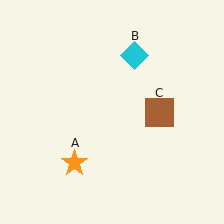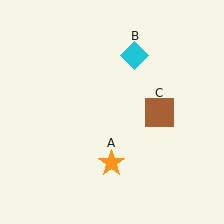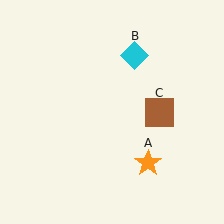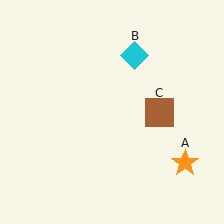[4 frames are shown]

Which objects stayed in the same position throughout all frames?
Cyan diamond (object B) and brown square (object C) remained stationary.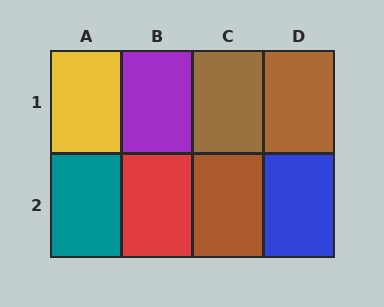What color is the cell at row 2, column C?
Brown.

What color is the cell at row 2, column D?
Blue.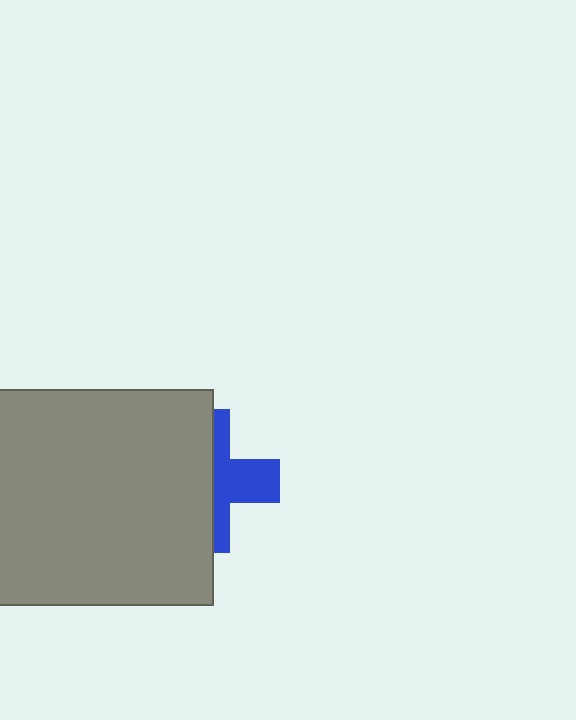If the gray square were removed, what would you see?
You would see the complete blue cross.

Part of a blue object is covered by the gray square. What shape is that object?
It is a cross.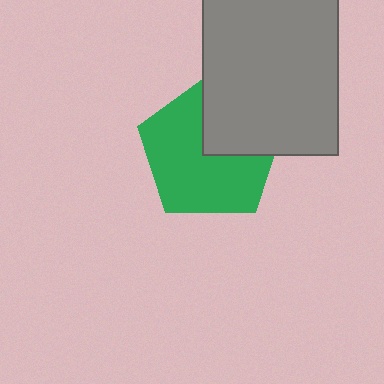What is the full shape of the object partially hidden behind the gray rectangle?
The partially hidden object is a green pentagon.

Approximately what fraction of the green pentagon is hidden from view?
Roughly 33% of the green pentagon is hidden behind the gray rectangle.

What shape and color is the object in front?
The object in front is a gray rectangle.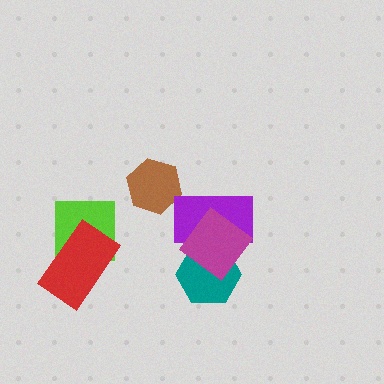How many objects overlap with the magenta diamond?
2 objects overlap with the magenta diamond.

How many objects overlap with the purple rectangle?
2 objects overlap with the purple rectangle.